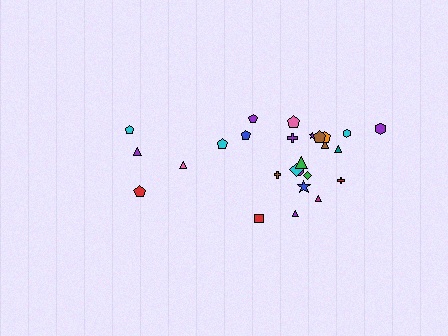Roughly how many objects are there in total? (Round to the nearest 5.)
Roughly 25 objects in total.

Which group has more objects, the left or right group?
The right group.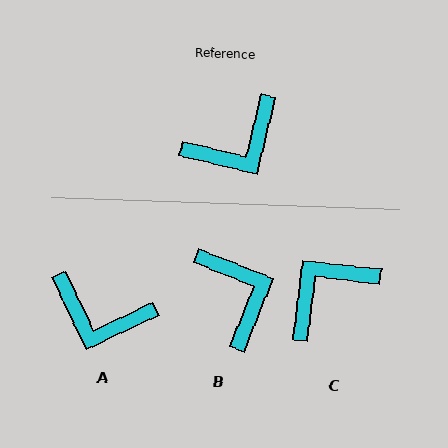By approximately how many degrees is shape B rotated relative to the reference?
Approximately 82 degrees counter-clockwise.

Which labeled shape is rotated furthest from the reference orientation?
C, about 173 degrees away.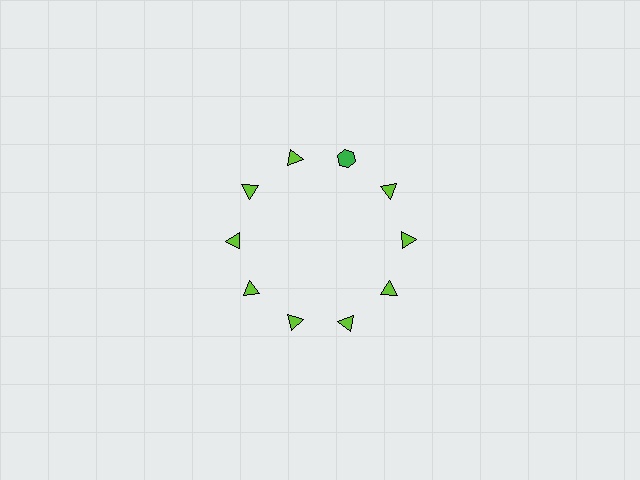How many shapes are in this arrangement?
There are 10 shapes arranged in a ring pattern.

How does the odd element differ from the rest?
It differs in both color (green instead of lime) and shape (hexagon instead of triangle).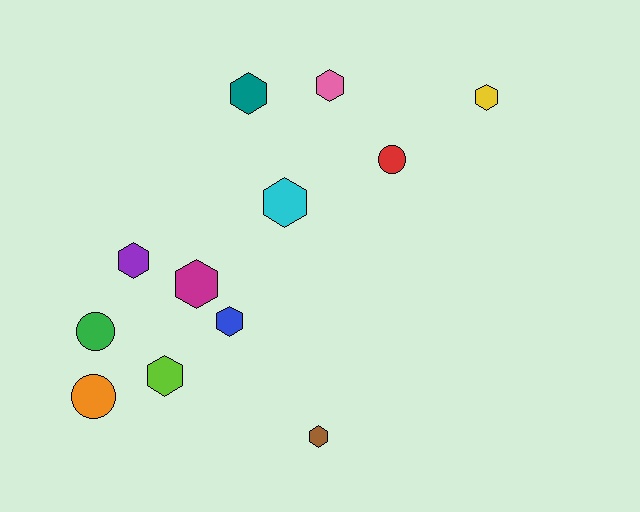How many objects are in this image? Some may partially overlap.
There are 12 objects.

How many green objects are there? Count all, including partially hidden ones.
There is 1 green object.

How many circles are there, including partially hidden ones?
There are 3 circles.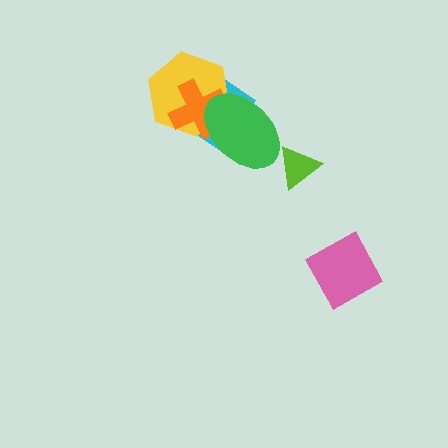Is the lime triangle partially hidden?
No, no other shape covers it.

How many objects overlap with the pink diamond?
0 objects overlap with the pink diamond.